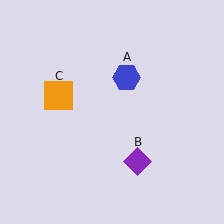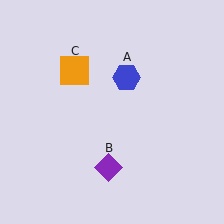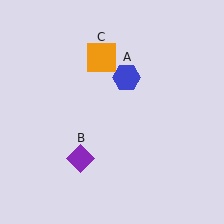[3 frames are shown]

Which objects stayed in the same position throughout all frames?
Blue hexagon (object A) remained stationary.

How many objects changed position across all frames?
2 objects changed position: purple diamond (object B), orange square (object C).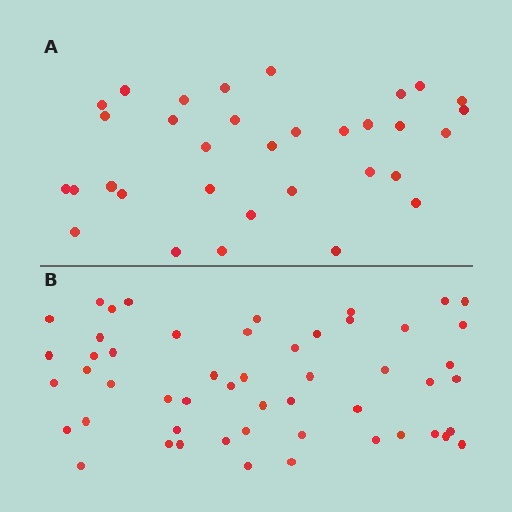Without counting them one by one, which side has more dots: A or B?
Region B (the bottom region) has more dots.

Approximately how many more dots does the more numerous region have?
Region B has approximately 20 more dots than region A.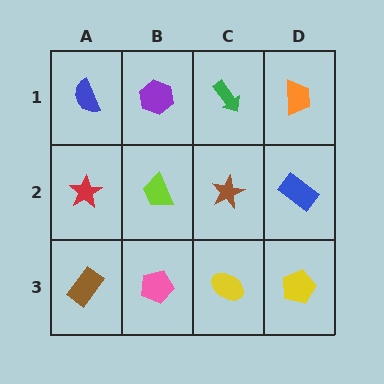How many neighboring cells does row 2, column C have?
4.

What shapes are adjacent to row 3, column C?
A brown star (row 2, column C), a pink pentagon (row 3, column B), a yellow pentagon (row 3, column D).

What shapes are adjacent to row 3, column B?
A lime trapezoid (row 2, column B), a brown rectangle (row 3, column A), a yellow ellipse (row 3, column C).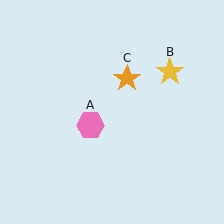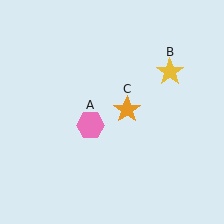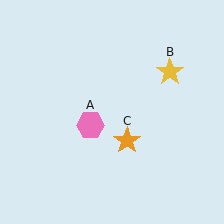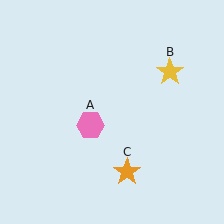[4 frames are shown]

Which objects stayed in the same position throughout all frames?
Pink hexagon (object A) and yellow star (object B) remained stationary.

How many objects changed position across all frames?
1 object changed position: orange star (object C).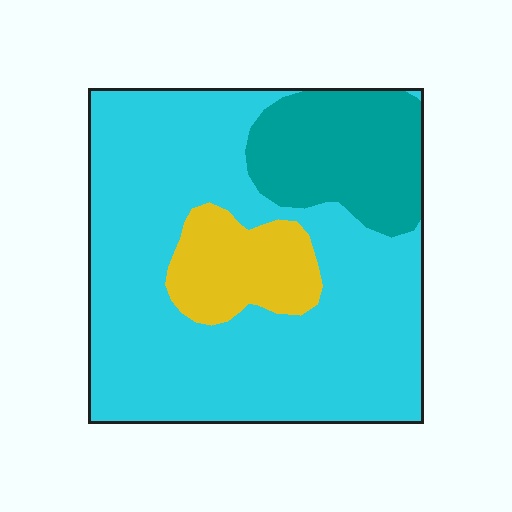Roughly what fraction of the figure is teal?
Teal covers roughly 20% of the figure.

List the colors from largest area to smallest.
From largest to smallest: cyan, teal, yellow.